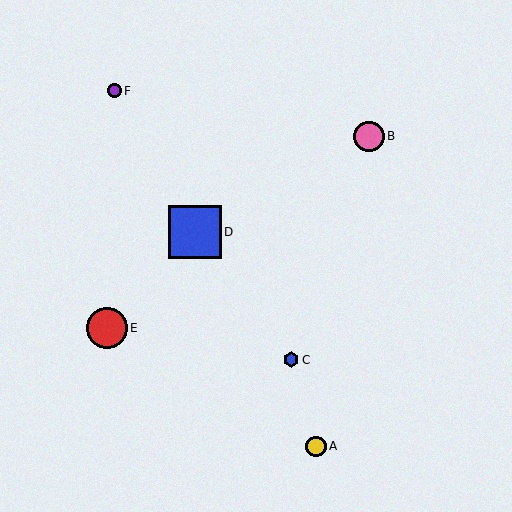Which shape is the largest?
The blue square (labeled D) is the largest.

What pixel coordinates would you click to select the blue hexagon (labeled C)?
Click at (291, 360) to select the blue hexagon C.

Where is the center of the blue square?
The center of the blue square is at (195, 232).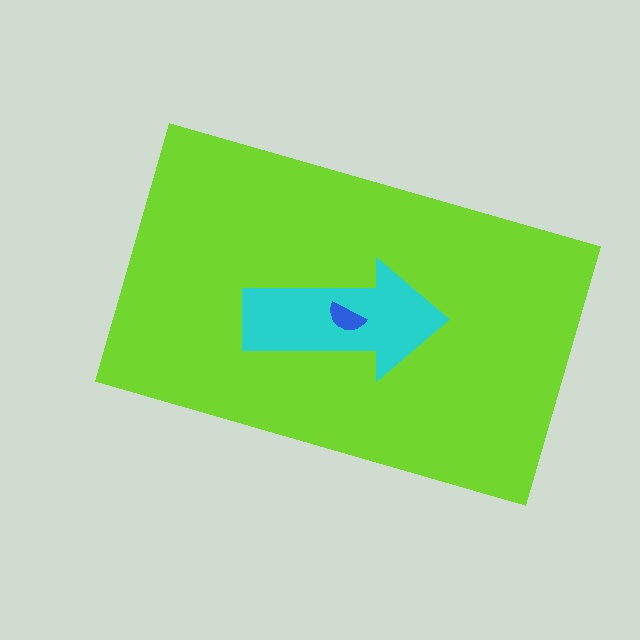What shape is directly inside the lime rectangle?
The cyan arrow.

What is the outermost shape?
The lime rectangle.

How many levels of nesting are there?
3.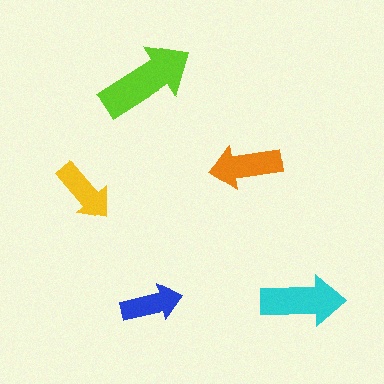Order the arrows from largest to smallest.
the lime one, the cyan one, the orange one, the yellow one, the blue one.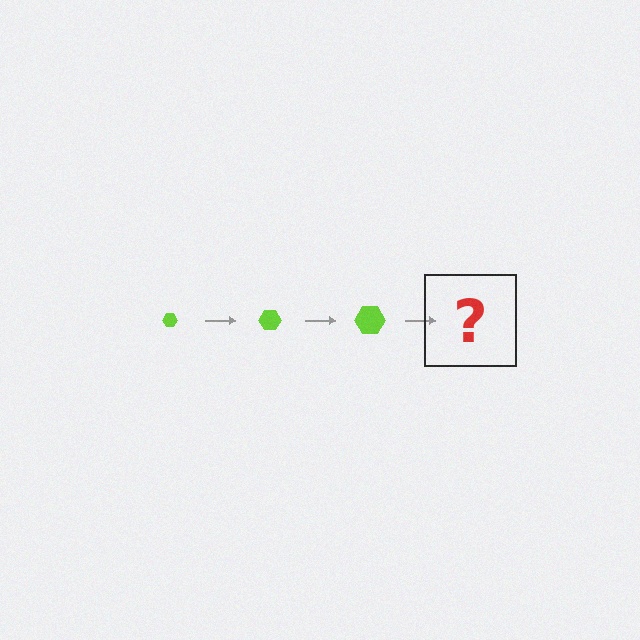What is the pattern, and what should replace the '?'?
The pattern is that the hexagon gets progressively larger each step. The '?' should be a lime hexagon, larger than the previous one.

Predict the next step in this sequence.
The next step is a lime hexagon, larger than the previous one.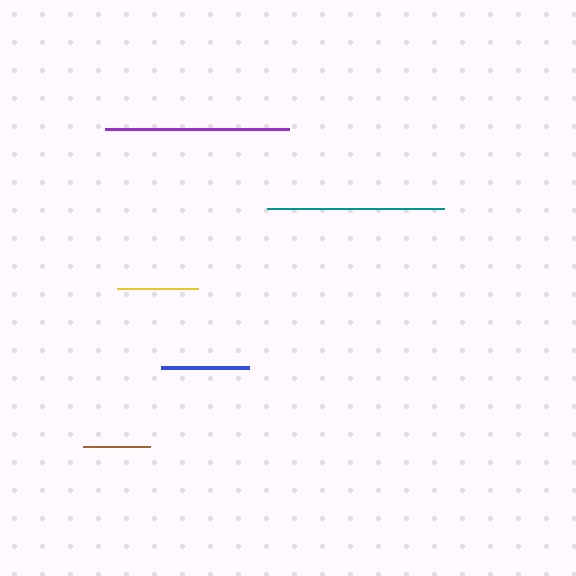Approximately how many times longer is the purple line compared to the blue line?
The purple line is approximately 2.1 times the length of the blue line.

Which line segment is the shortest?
The brown line is the shortest at approximately 67 pixels.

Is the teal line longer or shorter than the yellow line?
The teal line is longer than the yellow line.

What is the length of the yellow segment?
The yellow segment is approximately 81 pixels long.